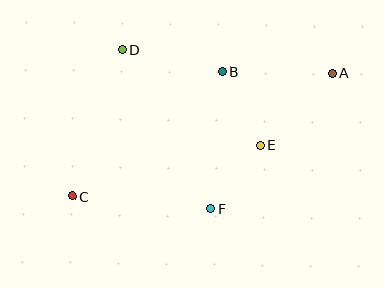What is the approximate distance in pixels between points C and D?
The distance between C and D is approximately 155 pixels.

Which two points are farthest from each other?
Points A and C are farthest from each other.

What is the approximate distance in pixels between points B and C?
The distance between B and C is approximately 195 pixels.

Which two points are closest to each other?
Points E and F are closest to each other.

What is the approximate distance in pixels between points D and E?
The distance between D and E is approximately 167 pixels.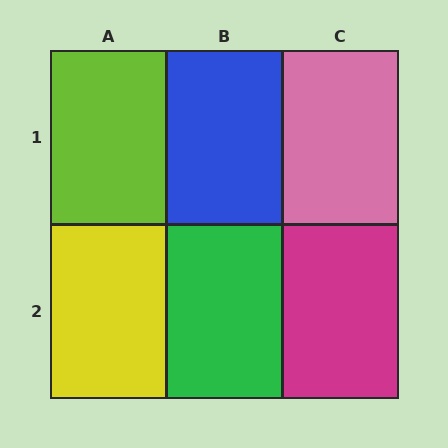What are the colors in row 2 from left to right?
Yellow, green, magenta.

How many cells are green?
1 cell is green.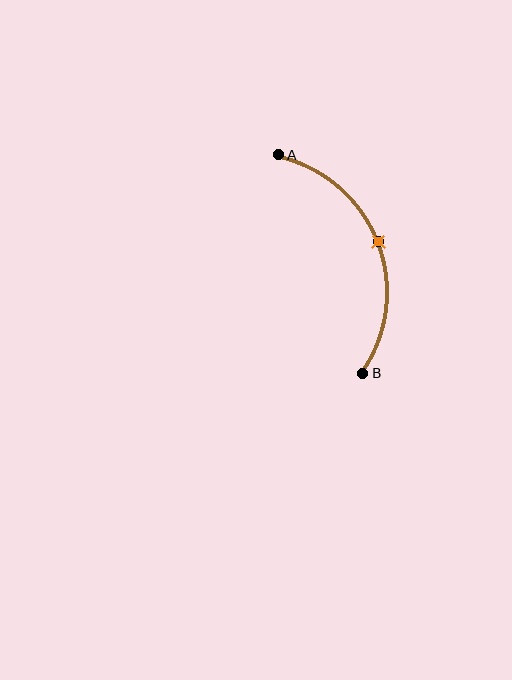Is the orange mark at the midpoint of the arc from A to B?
Yes. The orange mark lies on the arc at equal arc-length from both A and B — it is the arc midpoint.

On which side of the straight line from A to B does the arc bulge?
The arc bulges to the right of the straight line connecting A and B.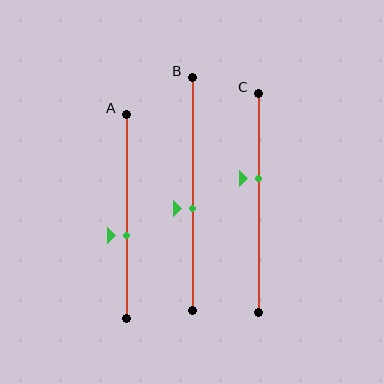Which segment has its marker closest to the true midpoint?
Segment B has its marker closest to the true midpoint.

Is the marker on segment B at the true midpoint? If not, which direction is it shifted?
No, the marker on segment B is shifted downward by about 6% of the segment length.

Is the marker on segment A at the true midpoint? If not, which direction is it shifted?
No, the marker on segment A is shifted downward by about 9% of the segment length.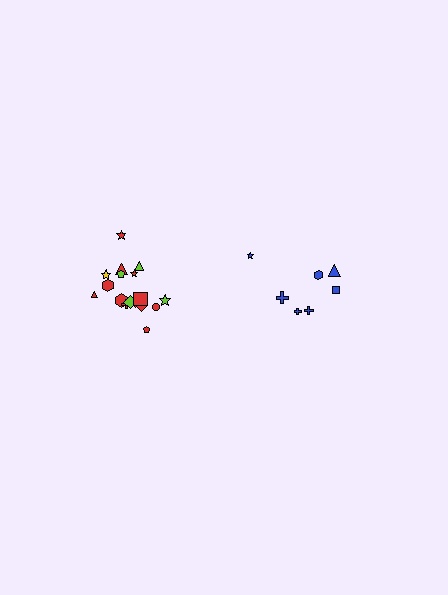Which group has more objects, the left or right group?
The left group.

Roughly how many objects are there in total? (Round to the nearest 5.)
Roughly 25 objects in total.